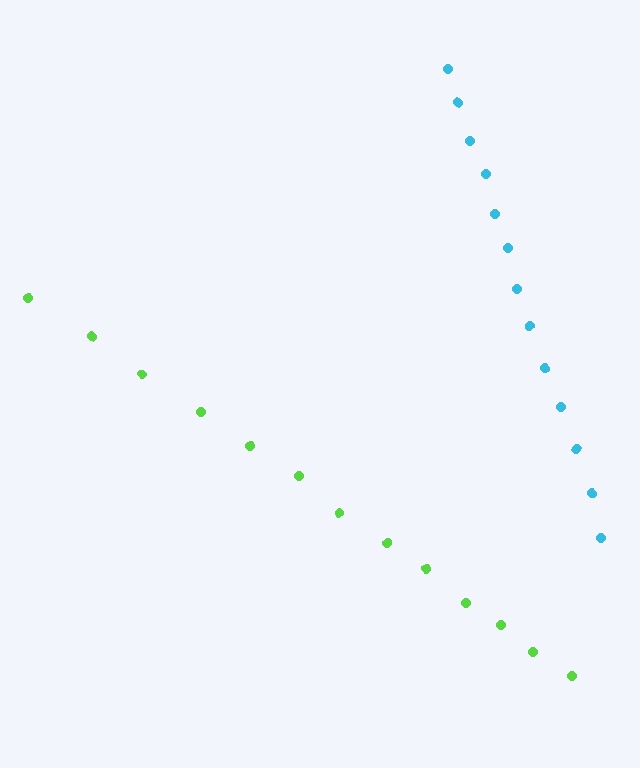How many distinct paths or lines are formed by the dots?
There are 2 distinct paths.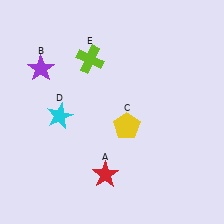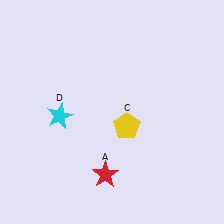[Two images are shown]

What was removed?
The purple star (B), the lime cross (E) were removed in Image 2.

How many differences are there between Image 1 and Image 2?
There are 2 differences between the two images.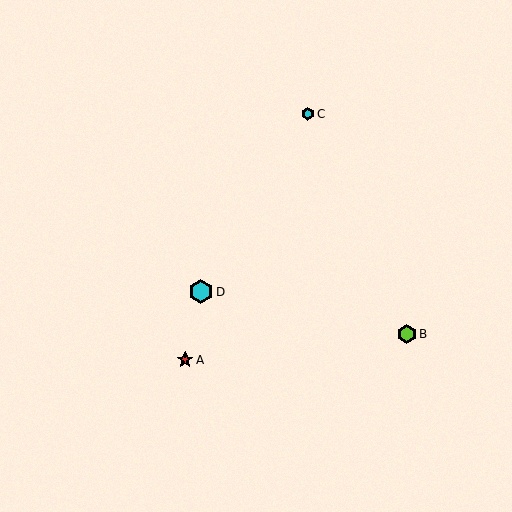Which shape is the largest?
The cyan hexagon (labeled D) is the largest.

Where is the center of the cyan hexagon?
The center of the cyan hexagon is at (308, 114).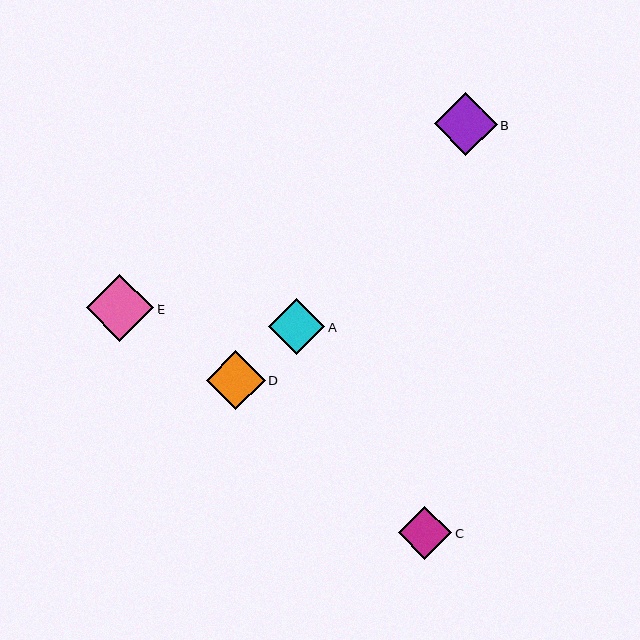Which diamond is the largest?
Diamond E is the largest with a size of approximately 67 pixels.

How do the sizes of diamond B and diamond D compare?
Diamond B and diamond D are approximately the same size.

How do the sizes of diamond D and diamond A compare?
Diamond D and diamond A are approximately the same size.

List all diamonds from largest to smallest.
From largest to smallest: E, B, D, A, C.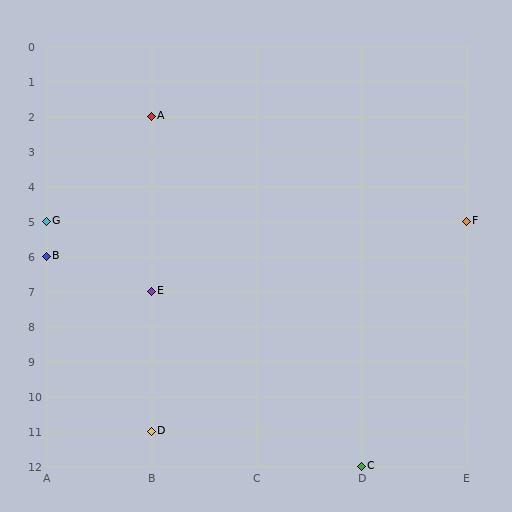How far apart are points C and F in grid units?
Points C and F are 1 column and 7 rows apart (about 7.1 grid units diagonally).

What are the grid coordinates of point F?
Point F is at grid coordinates (E, 5).